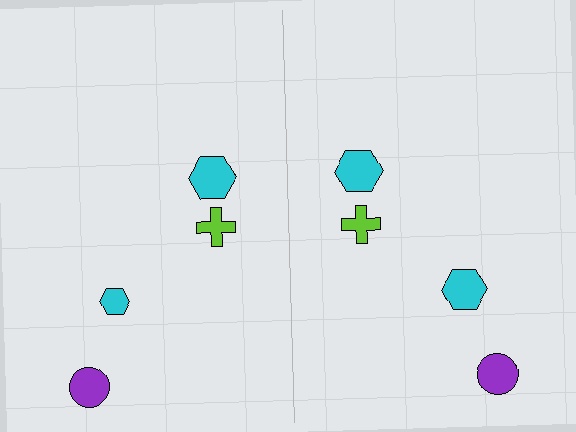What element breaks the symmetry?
The cyan hexagon on the right side has a different size than its mirror counterpart.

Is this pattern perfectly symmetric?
No, the pattern is not perfectly symmetric. The cyan hexagon on the right side has a different size than its mirror counterpart.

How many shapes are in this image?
There are 8 shapes in this image.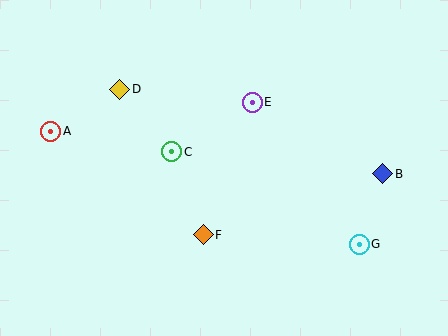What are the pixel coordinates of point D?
Point D is at (120, 89).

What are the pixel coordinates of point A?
Point A is at (50, 131).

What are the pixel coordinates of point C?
Point C is at (172, 152).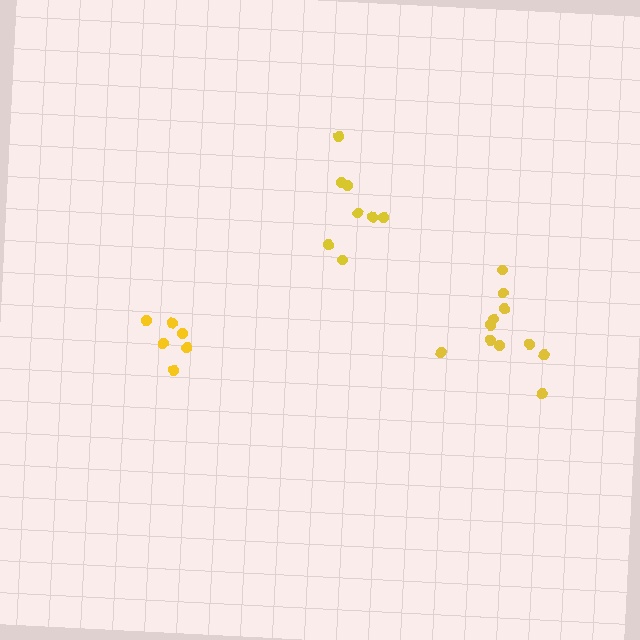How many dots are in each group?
Group 1: 8 dots, Group 2: 11 dots, Group 3: 6 dots (25 total).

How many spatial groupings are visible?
There are 3 spatial groupings.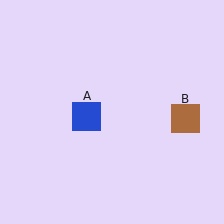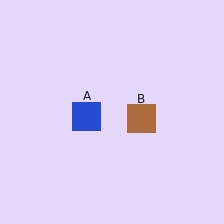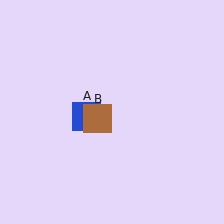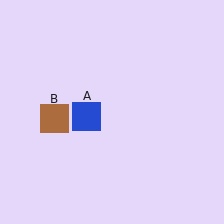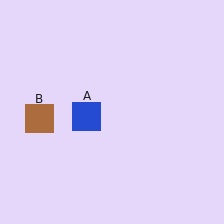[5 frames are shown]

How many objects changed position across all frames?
1 object changed position: brown square (object B).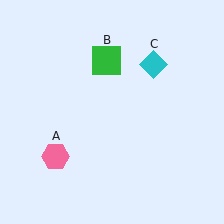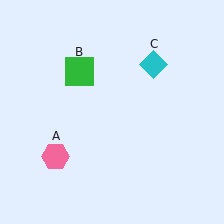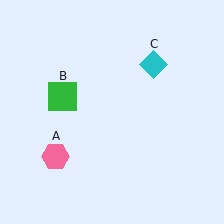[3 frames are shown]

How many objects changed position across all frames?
1 object changed position: green square (object B).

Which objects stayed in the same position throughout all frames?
Pink hexagon (object A) and cyan diamond (object C) remained stationary.